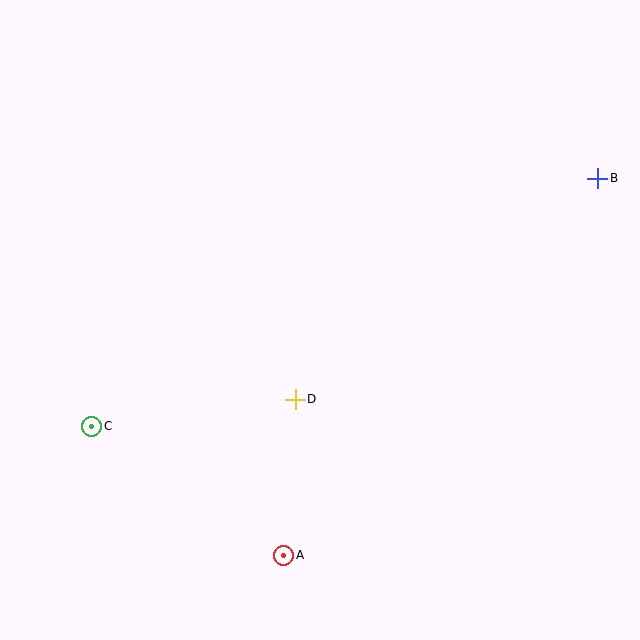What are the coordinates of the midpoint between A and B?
The midpoint between A and B is at (441, 367).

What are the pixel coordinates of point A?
Point A is at (284, 555).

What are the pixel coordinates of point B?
Point B is at (598, 178).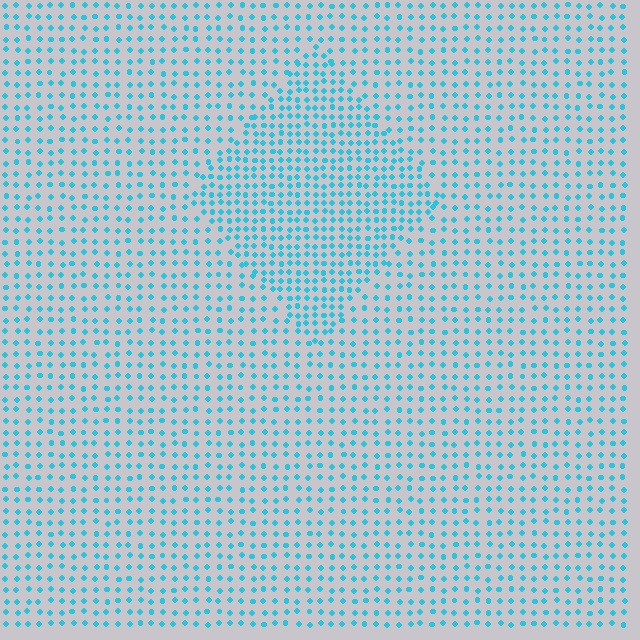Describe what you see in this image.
The image contains small cyan elements arranged at two different densities. A diamond-shaped region is visible where the elements are more densely packed than the surrounding area.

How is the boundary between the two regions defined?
The boundary is defined by a change in element density (approximately 1.7x ratio). All elements are the same color, size, and shape.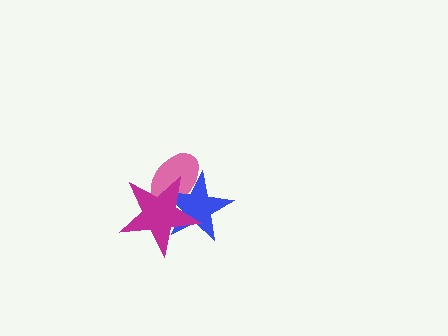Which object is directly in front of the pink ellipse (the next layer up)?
The blue star is directly in front of the pink ellipse.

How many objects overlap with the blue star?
2 objects overlap with the blue star.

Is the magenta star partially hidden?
No, no other shape covers it.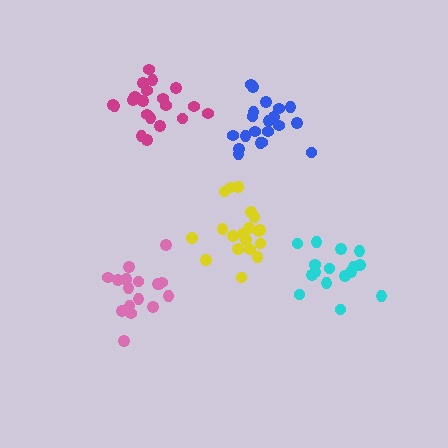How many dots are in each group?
Group 1: 16 dots, Group 2: 18 dots, Group 3: 19 dots, Group 4: 20 dots, Group 5: 20 dots (93 total).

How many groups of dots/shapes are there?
There are 5 groups.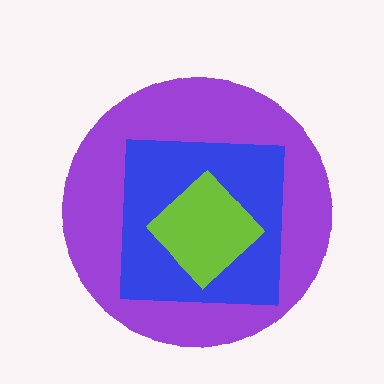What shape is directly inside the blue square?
The lime diamond.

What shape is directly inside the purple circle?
The blue square.